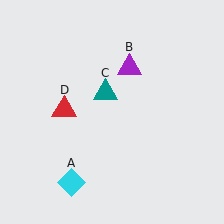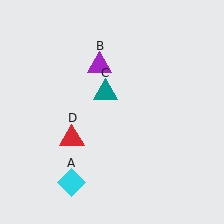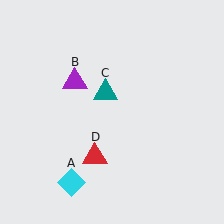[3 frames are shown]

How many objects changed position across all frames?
2 objects changed position: purple triangle (object B), red triangle (object D).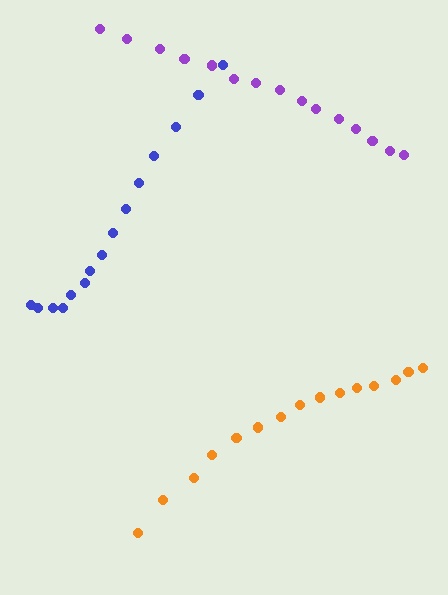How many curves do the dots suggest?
There are 3 distinct paths.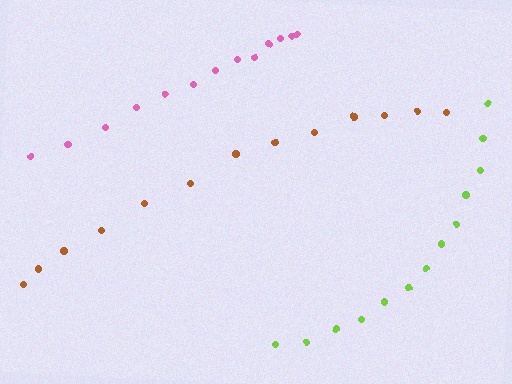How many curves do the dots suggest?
There are 3 distinct paths.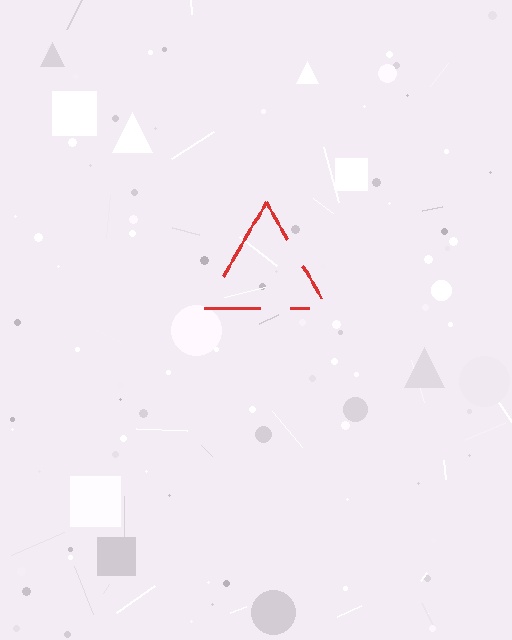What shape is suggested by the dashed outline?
The dashed outline suggests a triangle.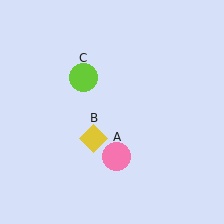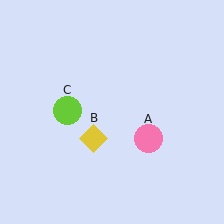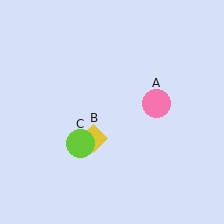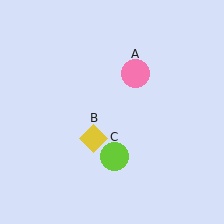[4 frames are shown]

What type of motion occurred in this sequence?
The pink circle (object A), lime circle (object C) rotated counterclockwise around the center of the scene.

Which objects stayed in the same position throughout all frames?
Yellow diamond (object B) remained stationary.